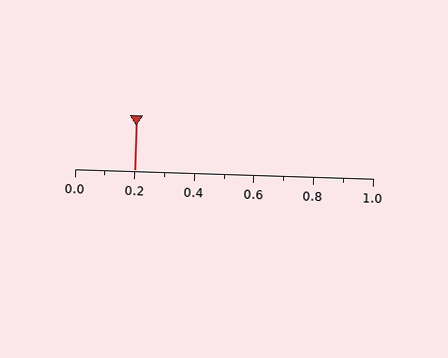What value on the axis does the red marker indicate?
The marker indicates approximately 0.2.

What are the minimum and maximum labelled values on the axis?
The axis runs from 0.0 to 1.0.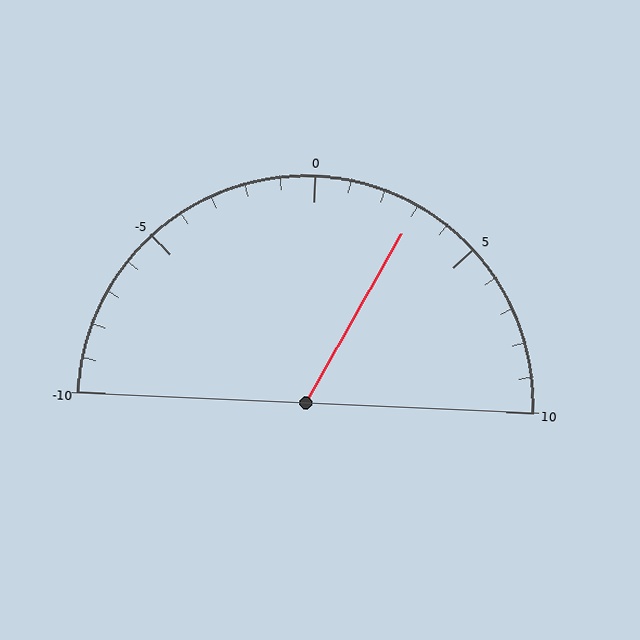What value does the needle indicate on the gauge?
The needle indicates approximately 3.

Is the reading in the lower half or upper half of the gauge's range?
The reading is in the upper half of the range (-10 to 10).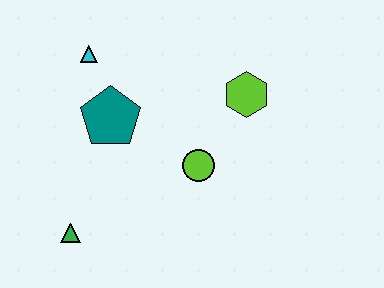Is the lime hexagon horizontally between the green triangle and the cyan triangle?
No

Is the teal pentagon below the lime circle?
No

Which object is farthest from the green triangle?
The lime hexagon is farthest from the green triangle.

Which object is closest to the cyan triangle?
The teal pentagon is closest to the cyan triangle.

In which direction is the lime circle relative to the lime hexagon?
The lime circle is below the lime hexagon.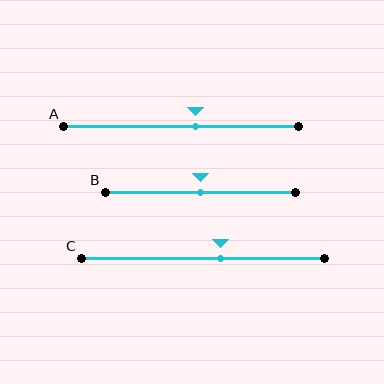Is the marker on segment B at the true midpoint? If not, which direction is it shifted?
Yes, the marker on segment B is at the true midpoint.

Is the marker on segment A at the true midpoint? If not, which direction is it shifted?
No, the marker on segment A is shifted to the right by about 6% of the segment length.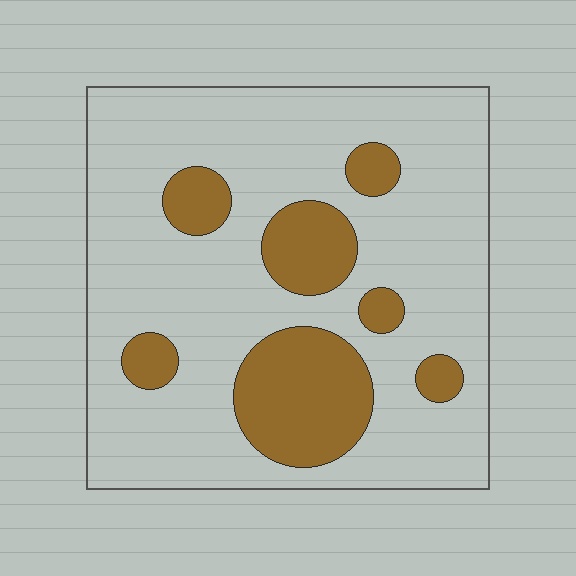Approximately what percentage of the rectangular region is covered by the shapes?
Approximately 20%.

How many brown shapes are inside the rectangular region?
7.